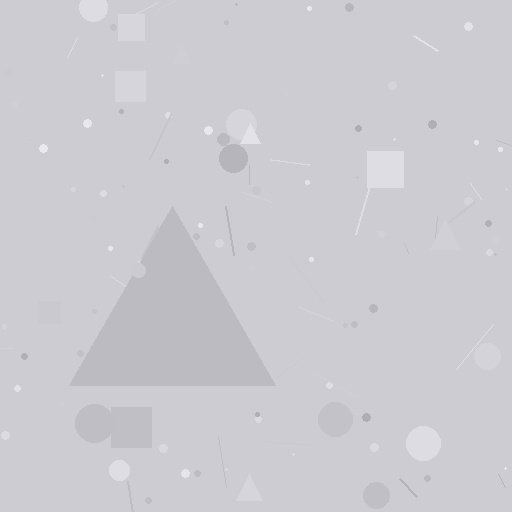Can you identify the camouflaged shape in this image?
The camouflaged shape is a triangle.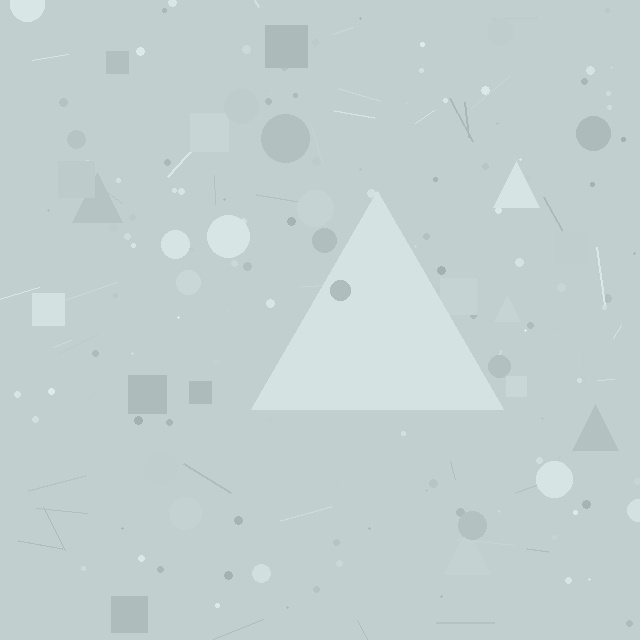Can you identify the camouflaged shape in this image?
The camouflaged shape is a triangle.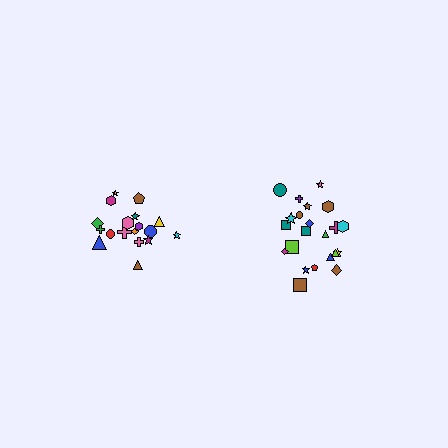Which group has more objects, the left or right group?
The right group.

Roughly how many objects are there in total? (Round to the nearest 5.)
Roughly 40 objects in total.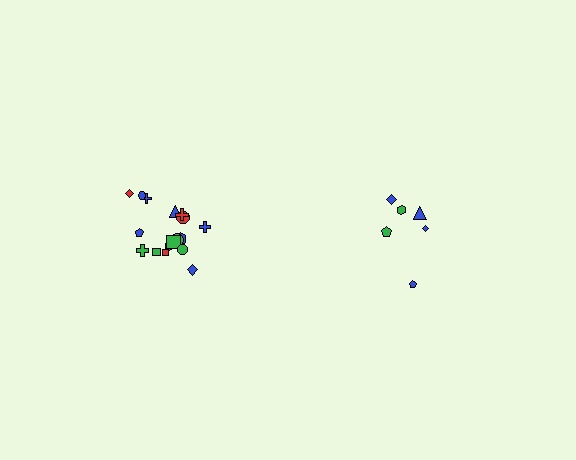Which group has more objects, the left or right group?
The left group.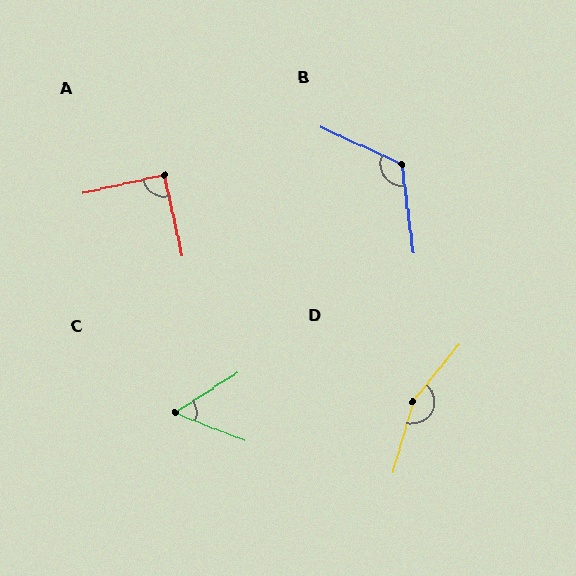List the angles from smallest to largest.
C (54°), A (90°), B (121°), D (157°).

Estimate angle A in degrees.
Approximately 90 degrees.